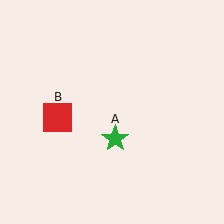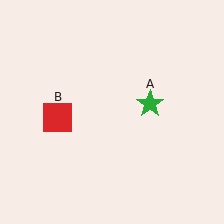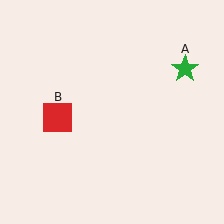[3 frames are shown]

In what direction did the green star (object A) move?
The green star (object A) moved up and to the right.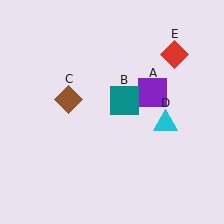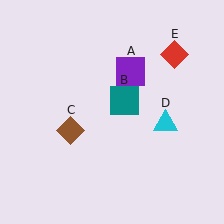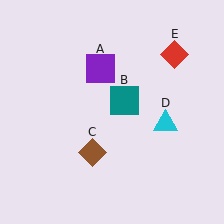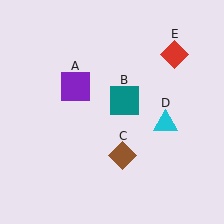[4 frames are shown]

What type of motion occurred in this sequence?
The purple square (object A), brown diamond (object C) rotated counterclockwise around the center of the scene.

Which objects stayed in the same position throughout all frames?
Teal square (object B) and cyan triangle (object D) and red diamond (object E) remained stationary.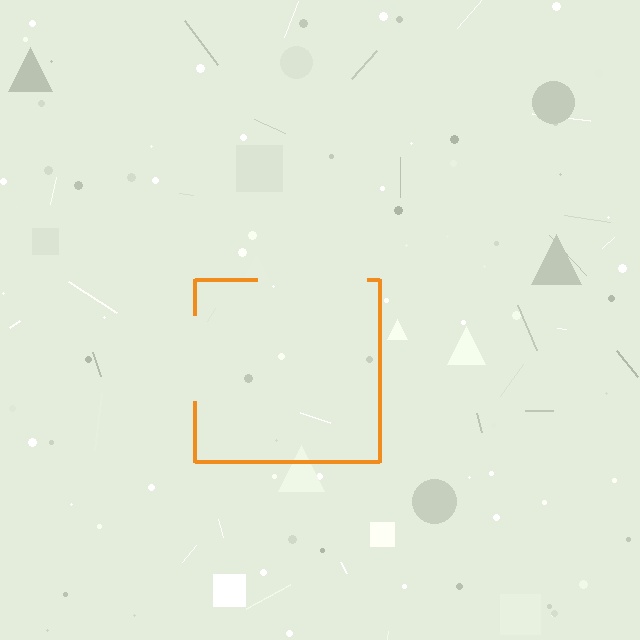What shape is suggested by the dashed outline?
The dashed outline suggests a square.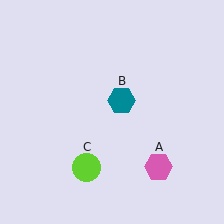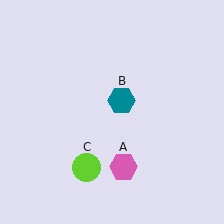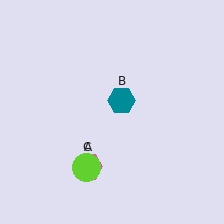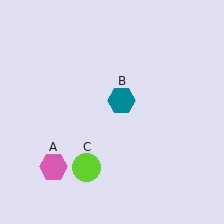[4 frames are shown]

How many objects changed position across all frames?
1 object changed position: pink hexagon (object A).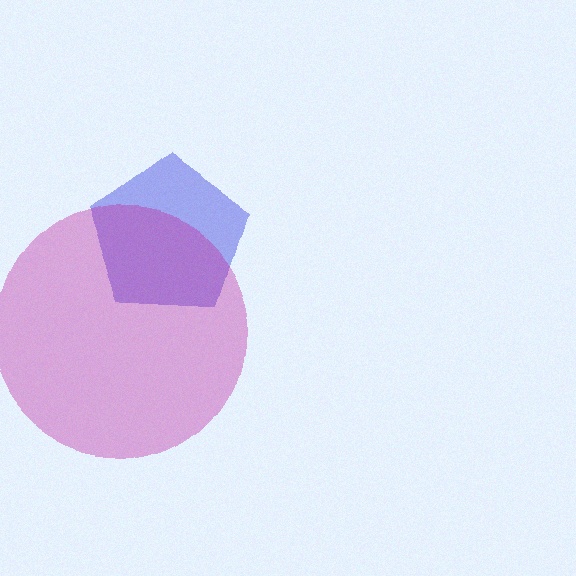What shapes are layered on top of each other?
The layered shapes are: a blue pentagon, a magenta circle.